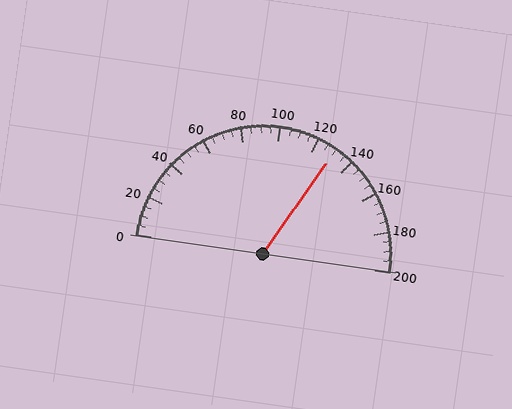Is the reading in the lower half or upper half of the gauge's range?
The reading is in the upper half of the range (0 to 200).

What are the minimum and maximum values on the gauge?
The gauge ranges from 0 to 200.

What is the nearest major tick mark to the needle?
The nearest major tick mark is 120.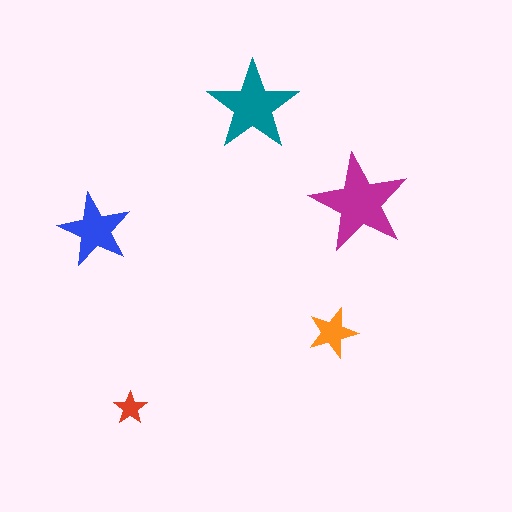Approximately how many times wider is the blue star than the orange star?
About 1.5 times wider.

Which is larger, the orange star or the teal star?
The teal one.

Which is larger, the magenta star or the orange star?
The magenta one.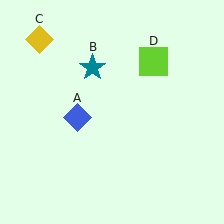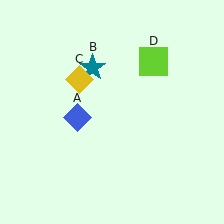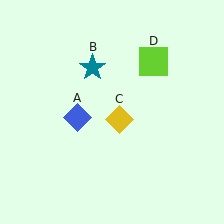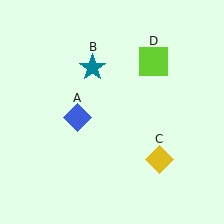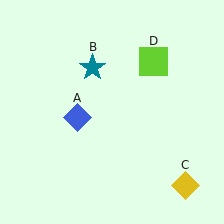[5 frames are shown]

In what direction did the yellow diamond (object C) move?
The yellow diamond (object C) moved down and to the right.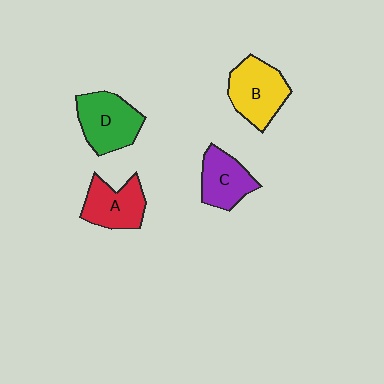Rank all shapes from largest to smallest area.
From largest to smallest: D (green), B (yellow), A (red), C (purple).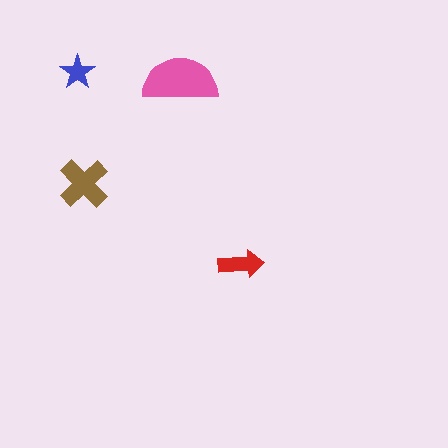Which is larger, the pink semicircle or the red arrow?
The pink semicircle.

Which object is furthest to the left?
The blue star is leftmost.